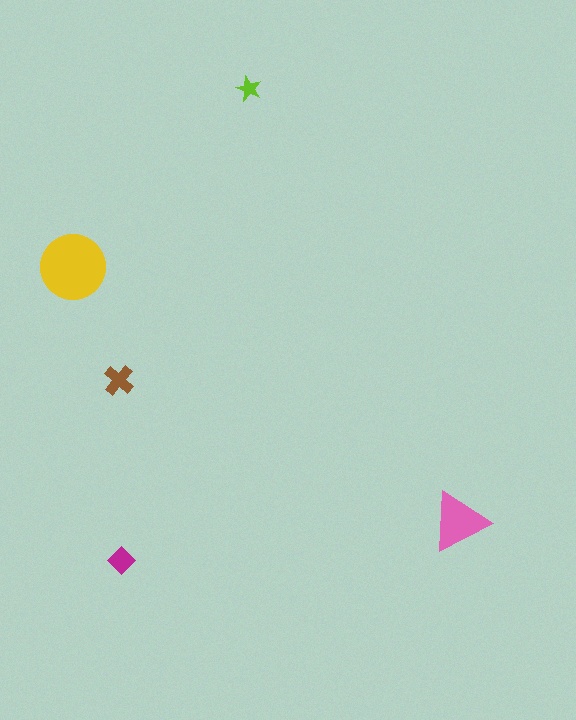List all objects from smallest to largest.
The lime star, the magenta diamond, the brown cross, the pink triangle, the yellow circle.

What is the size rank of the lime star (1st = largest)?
5th.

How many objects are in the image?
There are 5 objects in the image.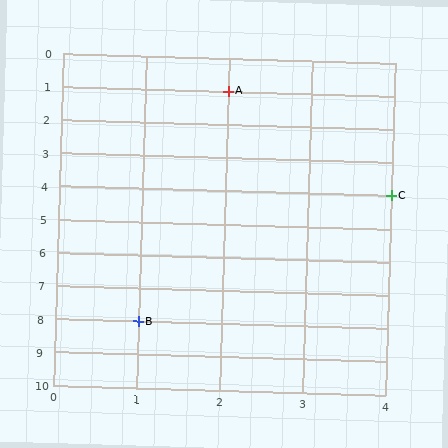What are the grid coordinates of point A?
Point A is at grid coordinates (2, 1).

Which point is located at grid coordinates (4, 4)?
Point C is at (4, 4).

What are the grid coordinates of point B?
Point B is at grid coordinates (1, 8).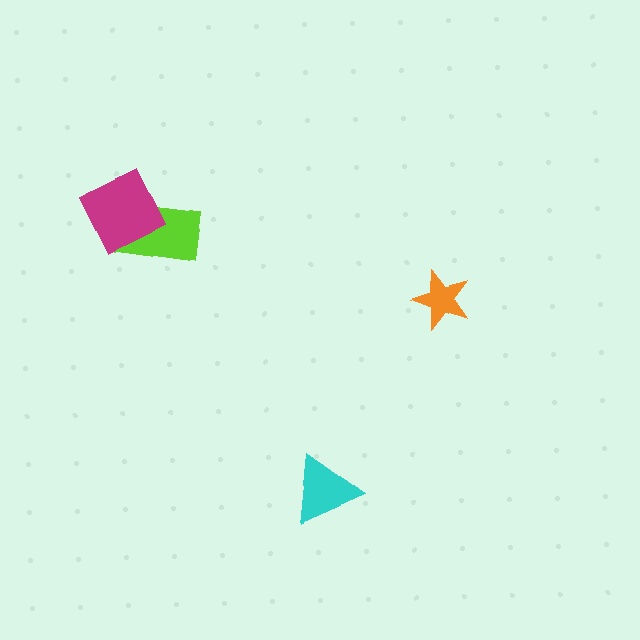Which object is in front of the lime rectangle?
The magenta diamond is in front of the lime rectangle.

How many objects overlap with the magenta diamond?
1 object overlaps with the magenta diamond.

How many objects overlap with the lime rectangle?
1 object overlaps with the lime rectangle.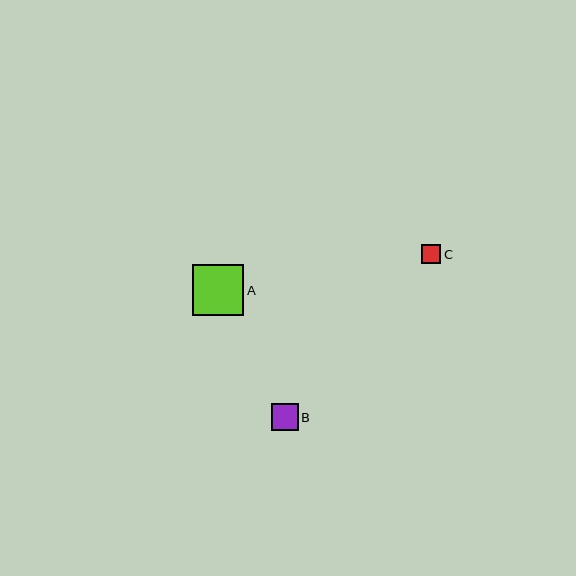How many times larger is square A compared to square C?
Square A is approximately 2.7 times the size of square C.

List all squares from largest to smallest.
From largest to smallest: A, B, C.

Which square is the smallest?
Square C is the smallest with a size of approximately 19 pixels.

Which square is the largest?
Square A is the largest with a size of approximately 51 pixels.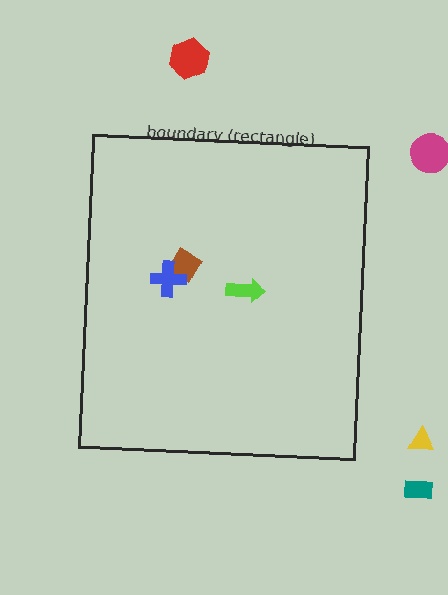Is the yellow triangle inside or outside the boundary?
Outside.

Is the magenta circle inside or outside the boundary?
Outside.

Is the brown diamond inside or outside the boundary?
Inside.